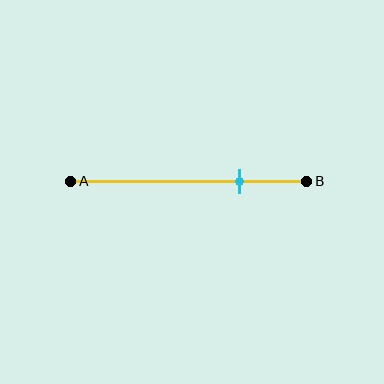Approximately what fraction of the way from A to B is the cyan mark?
The cyan mark is approximately 70% of the way from A to B.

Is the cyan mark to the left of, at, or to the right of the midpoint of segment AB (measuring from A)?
The cyan mark is to the right of the midpoint of segment AB.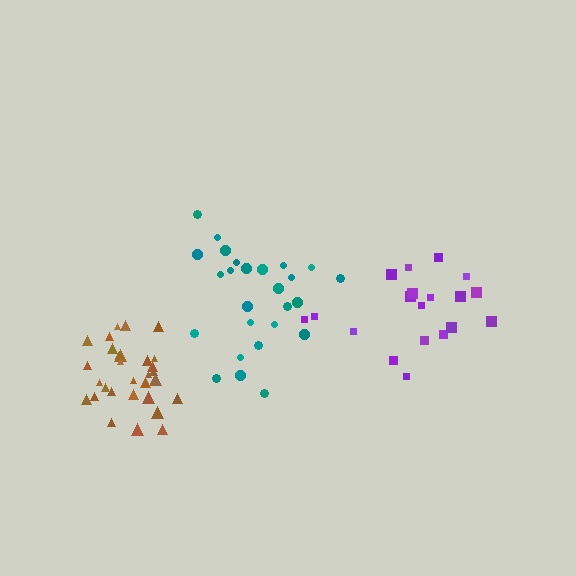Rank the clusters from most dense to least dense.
brown, teal, purple.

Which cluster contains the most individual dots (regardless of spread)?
Brown (30).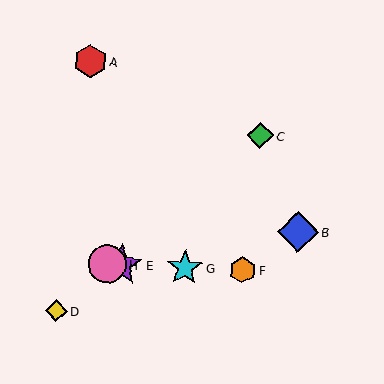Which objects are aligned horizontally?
Objects E, F, G, H are aligned horizontally.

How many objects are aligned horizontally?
4 objects (E, F, G, H) are aligned horizontally.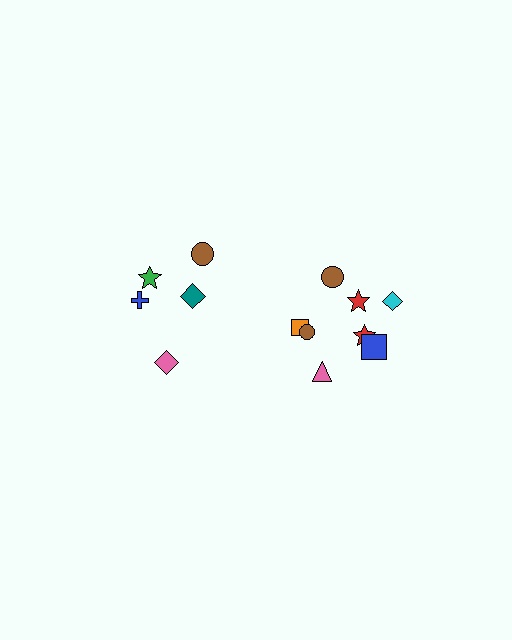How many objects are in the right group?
There are 8 objects.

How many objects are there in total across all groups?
There are 13 objects.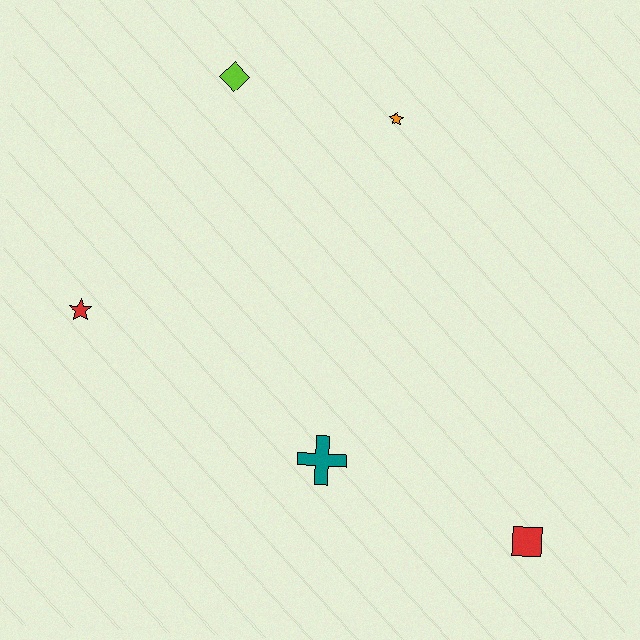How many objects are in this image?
There are 5 objects.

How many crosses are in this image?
There is 1 cross.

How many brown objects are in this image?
There are no brown objects.